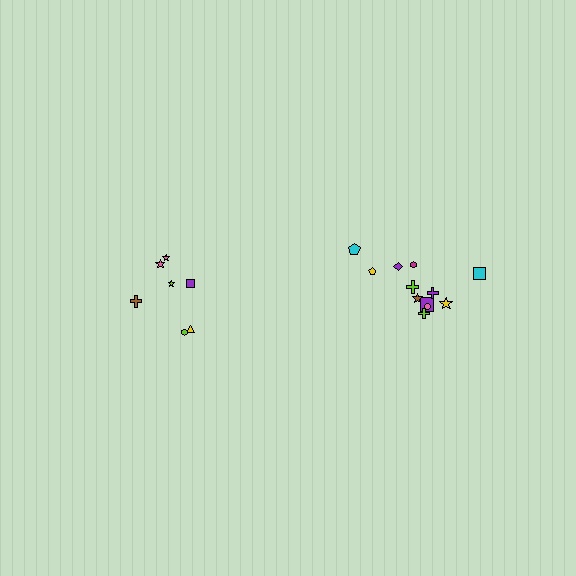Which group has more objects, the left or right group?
The right group.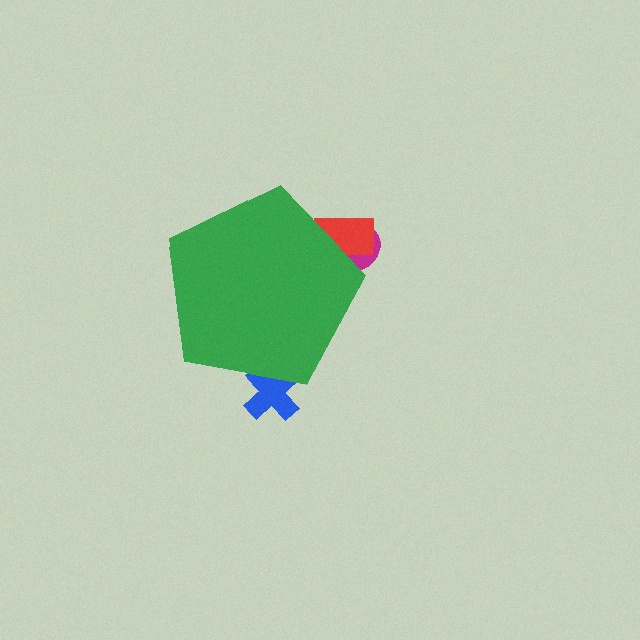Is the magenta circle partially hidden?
Yes, the magenta circle is partially hidden behind the green pentagon.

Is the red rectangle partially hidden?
Yes, the red rectangle is partially hidden behind the green pentagon.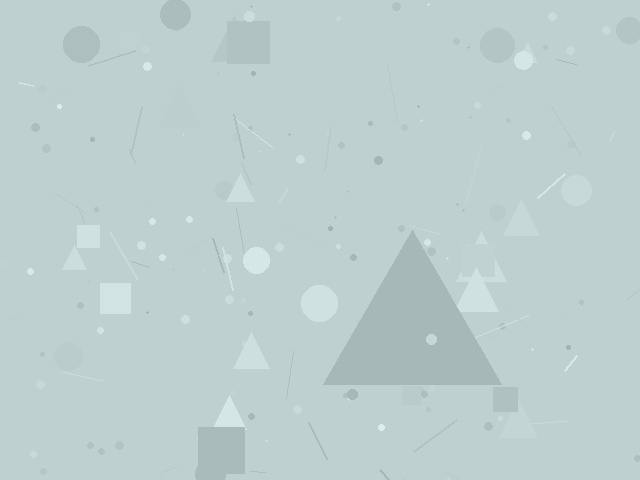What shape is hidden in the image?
A triangle is hidden in the image.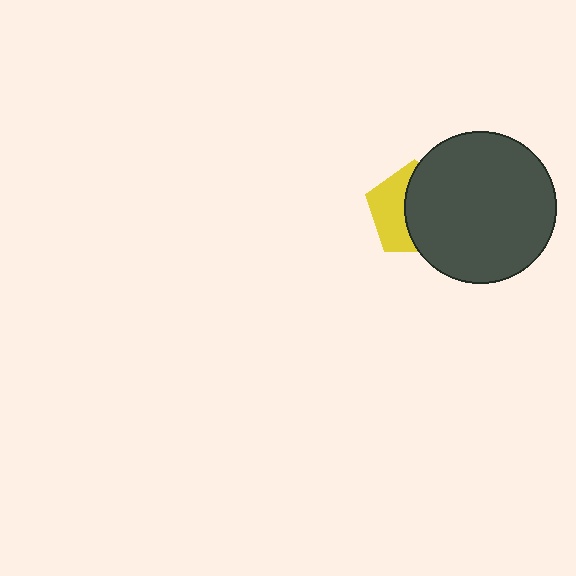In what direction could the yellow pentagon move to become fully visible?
The yellow pentagon could move left. That would shift it out from behind the dark gray circle entirely.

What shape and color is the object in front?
The object in front is a dark gray circle.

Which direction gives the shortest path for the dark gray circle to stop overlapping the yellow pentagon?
Moving right gives the shortest separation.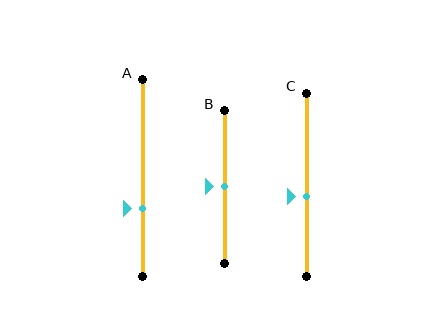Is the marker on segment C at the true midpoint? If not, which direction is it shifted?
No, the marker on segment C is shifted downward by about 6% of the segment length.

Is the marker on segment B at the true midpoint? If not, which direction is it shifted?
Yes, the marker on segment B is at the true midpoint.